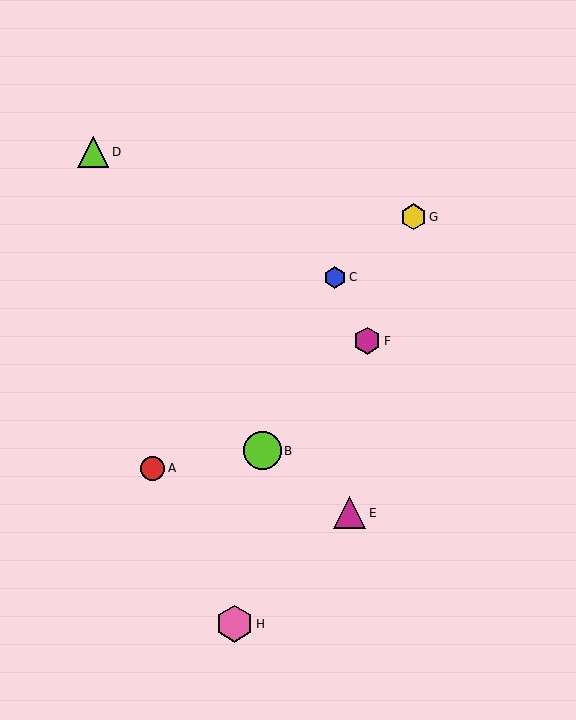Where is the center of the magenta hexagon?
The center of the magenta hexagon is at (367, 341).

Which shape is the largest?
The lime circle (labeled B) is the largest.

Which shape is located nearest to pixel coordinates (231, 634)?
The pink hexagon (labeled H) at (234, 624) is nearest to that location.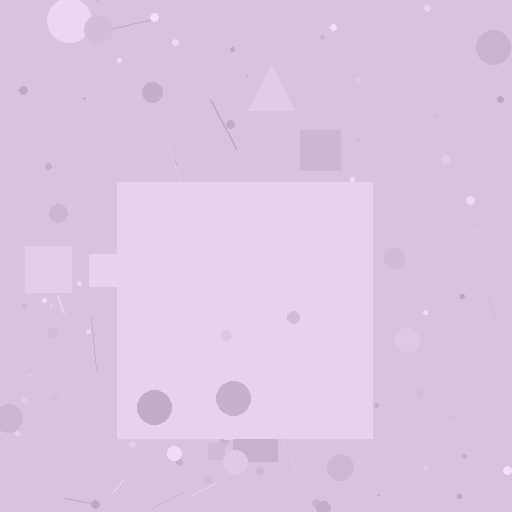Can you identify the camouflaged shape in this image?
The camouflaged shape is a square.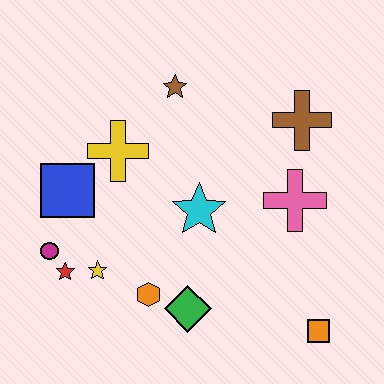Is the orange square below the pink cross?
Yes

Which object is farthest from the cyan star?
The orange square is farthest from the cyan star.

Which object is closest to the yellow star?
The red star is closest to the yellow star.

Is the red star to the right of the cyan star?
No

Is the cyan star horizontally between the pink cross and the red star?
Yes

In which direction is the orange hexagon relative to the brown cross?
The orange hexagon is below the brown cross.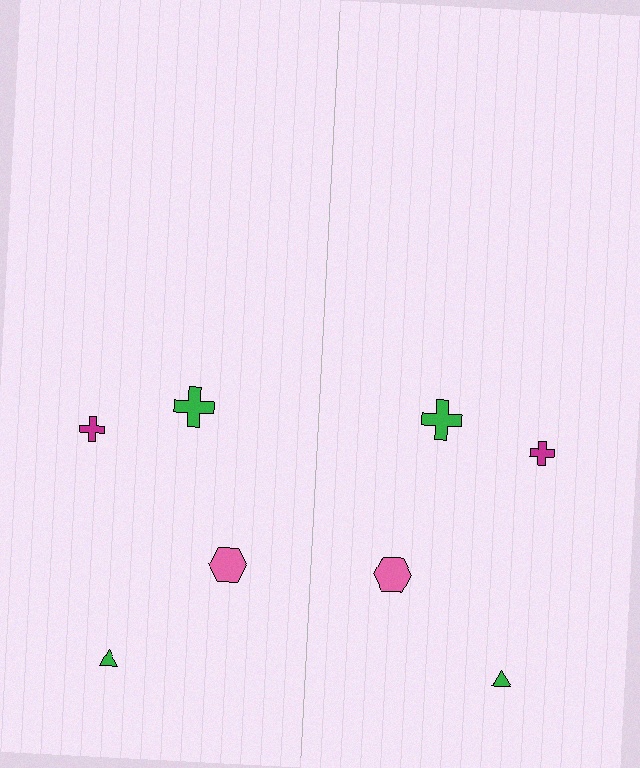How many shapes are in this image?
There are 8 shapes in this image.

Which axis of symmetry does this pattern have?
The pattern has a vertical axis of symmetry running through the center of the image.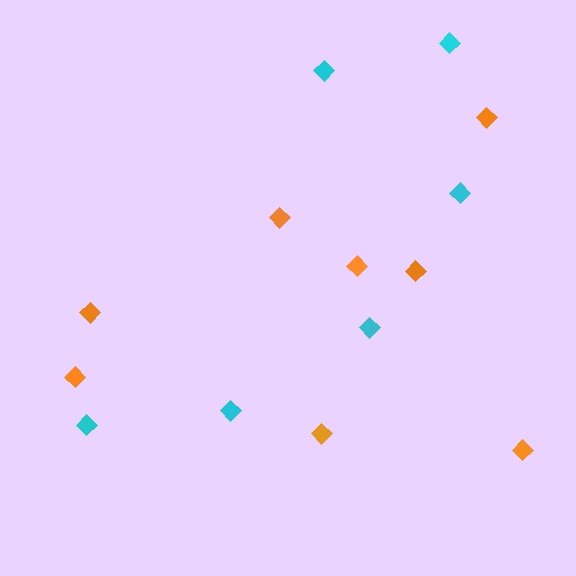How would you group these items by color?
There are 2 groups: one group of cyan diamonds (6) and one group of orange diamonds (8).